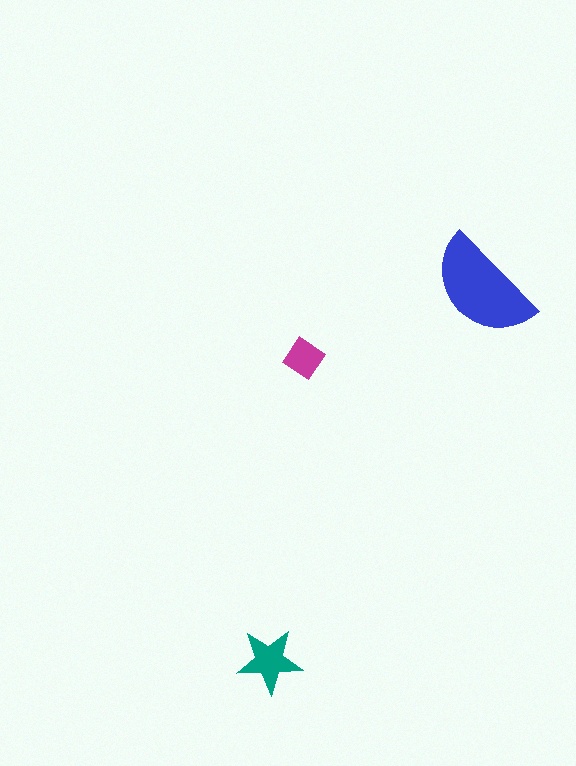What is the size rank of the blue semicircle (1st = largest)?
1st.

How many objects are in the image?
There are 3 objects in the image.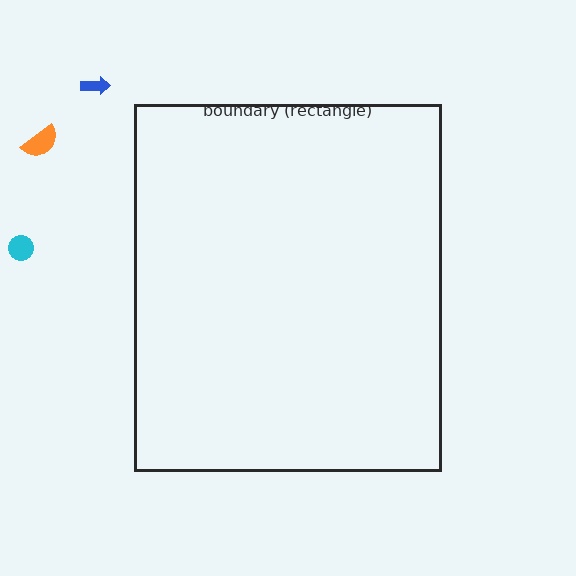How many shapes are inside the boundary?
0 inside, 3 outside.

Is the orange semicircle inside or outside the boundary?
Outside.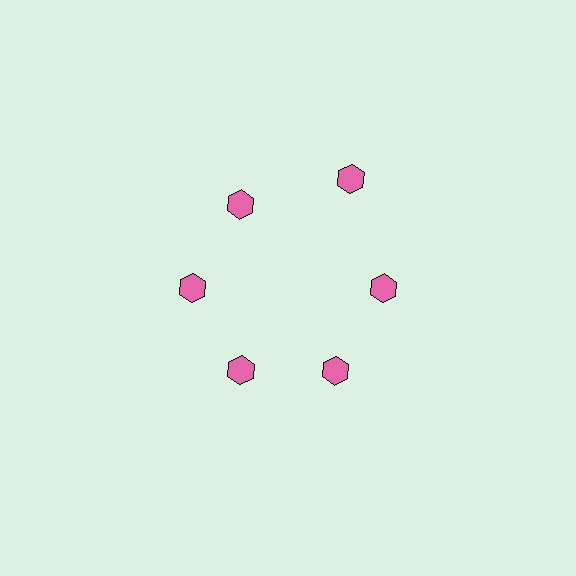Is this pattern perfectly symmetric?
No. The 6 pink hexagons are arranged in a ring, but one element near the 1 o'clock position is pushed outward from the center, breaking the 6-fold rotational symmetry.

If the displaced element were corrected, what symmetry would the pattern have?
It would have 6-fold rotational symmetry — the pattern would map onto itself every 60 degrees.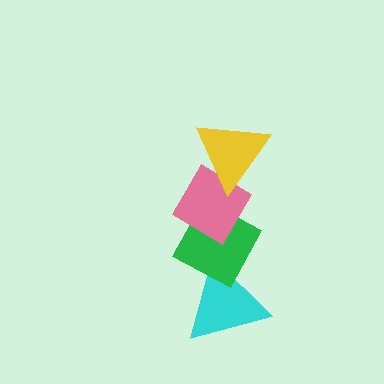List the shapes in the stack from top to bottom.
From top to bottom: the yellow triangle, the pink diamond, the green diamond, the cyan triangle.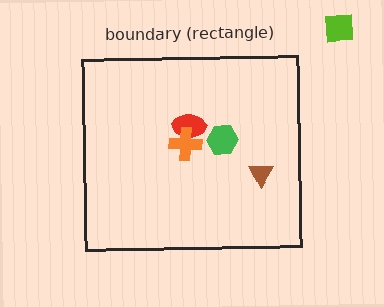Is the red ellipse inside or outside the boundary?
Inside.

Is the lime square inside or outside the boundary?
Outside.